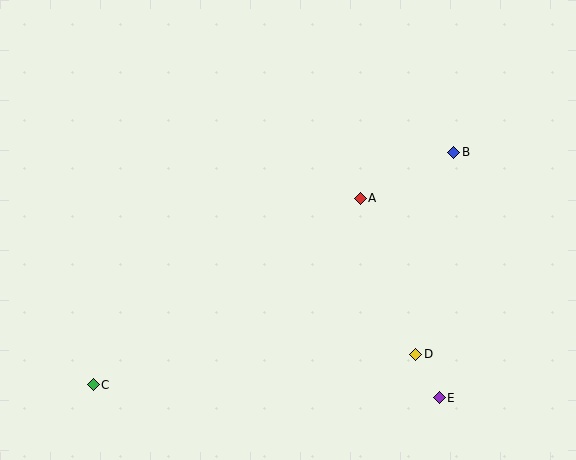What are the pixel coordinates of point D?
Point D is at (416, 354).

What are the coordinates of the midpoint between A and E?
The midpoint between A and E is at (400, 298).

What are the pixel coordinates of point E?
Point E is at (439, 398).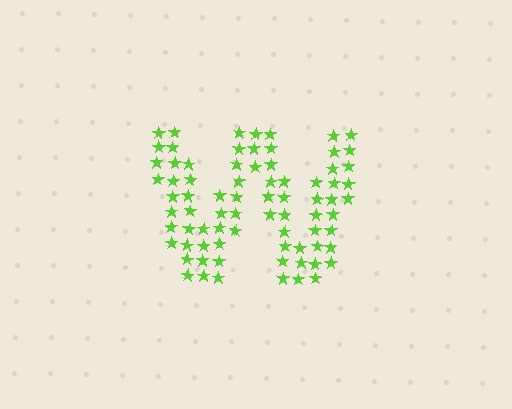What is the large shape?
The large shape is the letter W.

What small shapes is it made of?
It is made of small stars.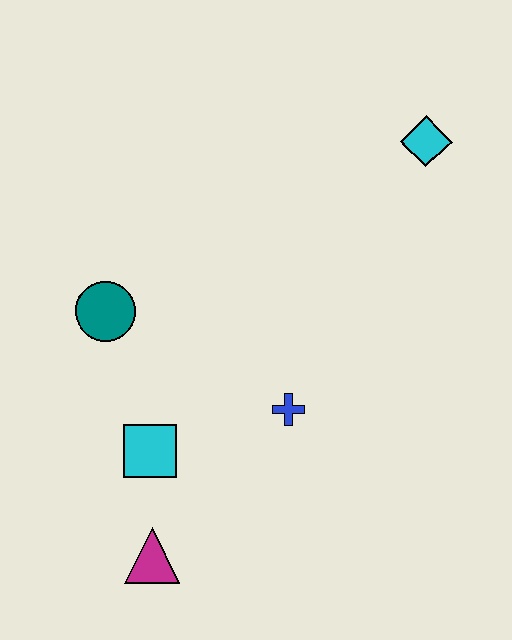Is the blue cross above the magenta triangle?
Yes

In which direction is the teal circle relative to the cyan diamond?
The teal circle is to the left of the cyan diamond.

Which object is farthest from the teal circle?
The cyan diamond is farthest from the teal circle.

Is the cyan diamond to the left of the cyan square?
No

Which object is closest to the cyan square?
The magenta triangle is closest to the cyan square.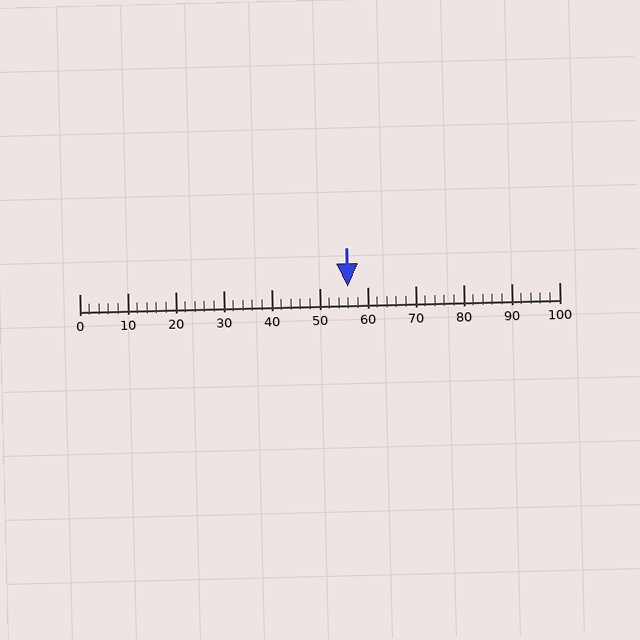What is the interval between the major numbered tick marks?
The major tick marks are spaced 10 units apart.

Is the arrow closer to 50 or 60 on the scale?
The arrow is closer to 60.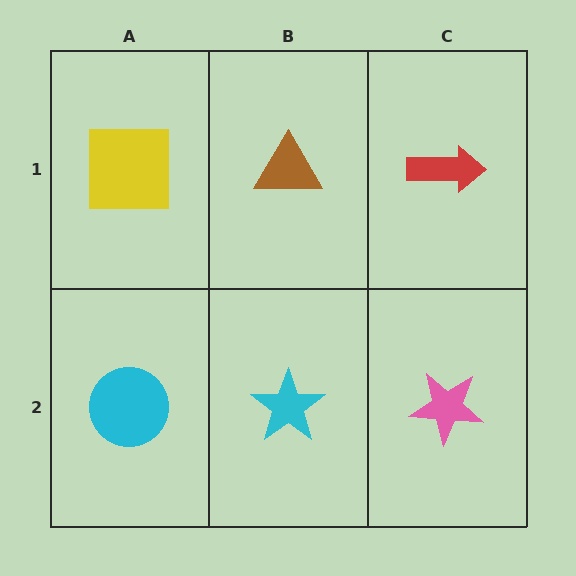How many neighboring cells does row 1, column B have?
3.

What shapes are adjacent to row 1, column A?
A cyan circle (row 2, column A), a brown triangle (row 1, column B).